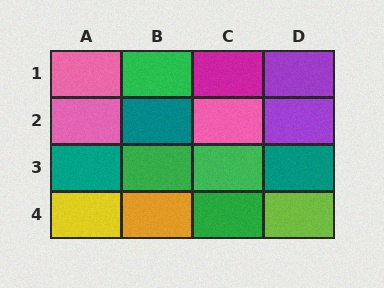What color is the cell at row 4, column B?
Orange.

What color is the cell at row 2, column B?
Teal.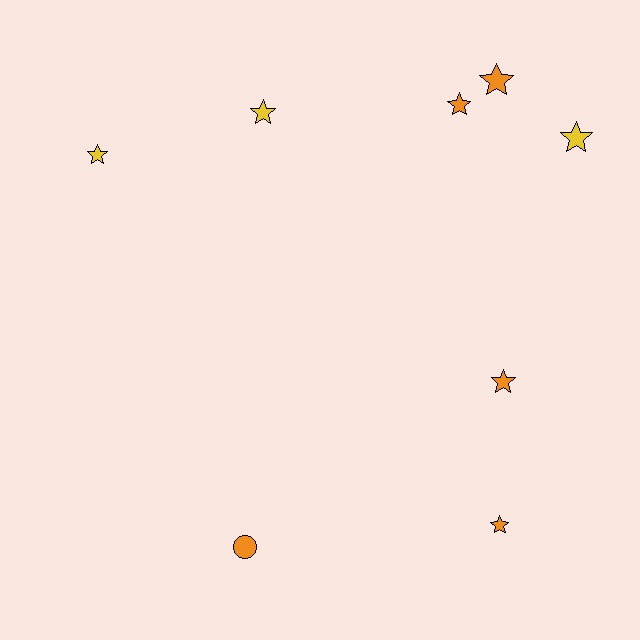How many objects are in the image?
There are 8 objects.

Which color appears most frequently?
Orange, with 5 objects.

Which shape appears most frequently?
Star, with 7 objects.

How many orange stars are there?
There are 4 orange stars.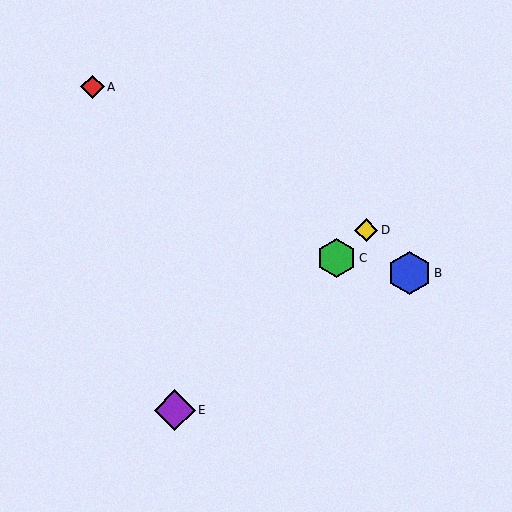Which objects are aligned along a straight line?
Objects C, D, E are aligned along a straight line.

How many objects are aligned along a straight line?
3 objects (C, D, E) are aligned along a straight line.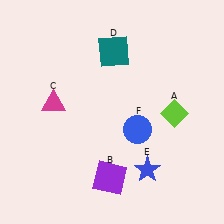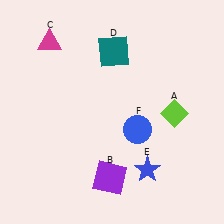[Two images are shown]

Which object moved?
The magenta triangle (C) moved up.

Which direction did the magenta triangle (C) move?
The magenta triangle (C) moved up.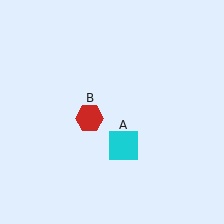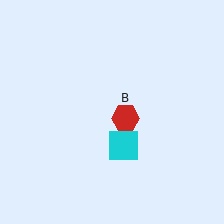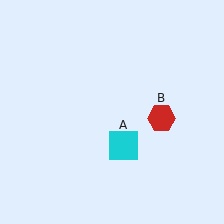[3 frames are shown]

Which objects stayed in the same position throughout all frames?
Cyan square (object A) remained stationary.